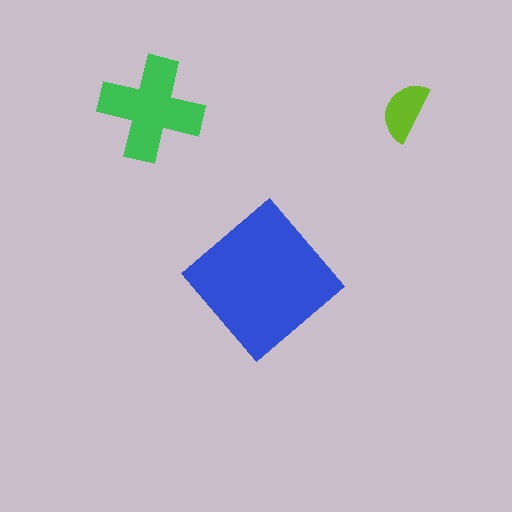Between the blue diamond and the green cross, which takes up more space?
The blue diamond.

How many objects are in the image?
There are 3 objects in the image.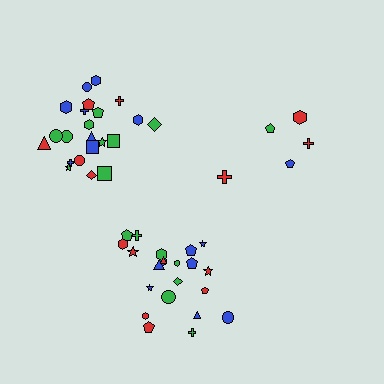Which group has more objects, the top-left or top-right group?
The top-left group.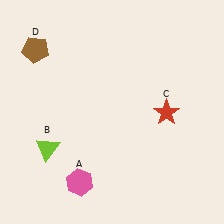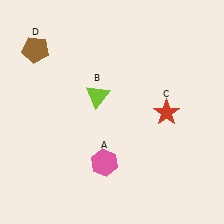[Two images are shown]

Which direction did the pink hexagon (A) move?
The pink hexagon (A) moved right.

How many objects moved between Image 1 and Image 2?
2 objects moved between the two images.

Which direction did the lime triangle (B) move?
The lime triangle (B) moved up.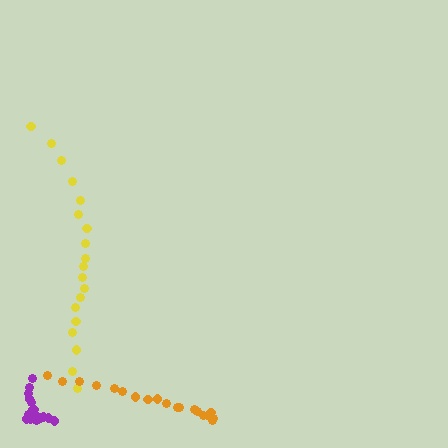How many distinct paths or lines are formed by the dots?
There are 3 distinct paths.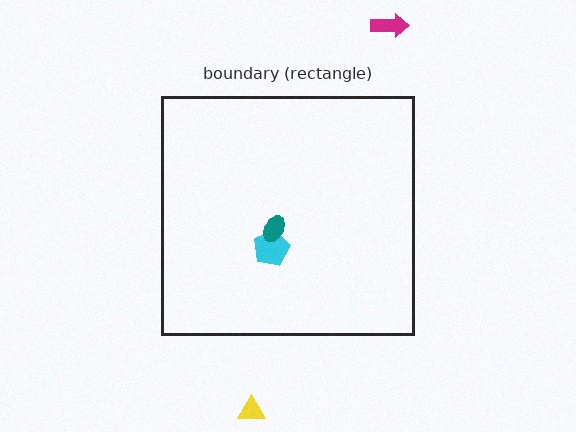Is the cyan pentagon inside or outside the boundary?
Inside.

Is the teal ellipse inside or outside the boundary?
Inside.